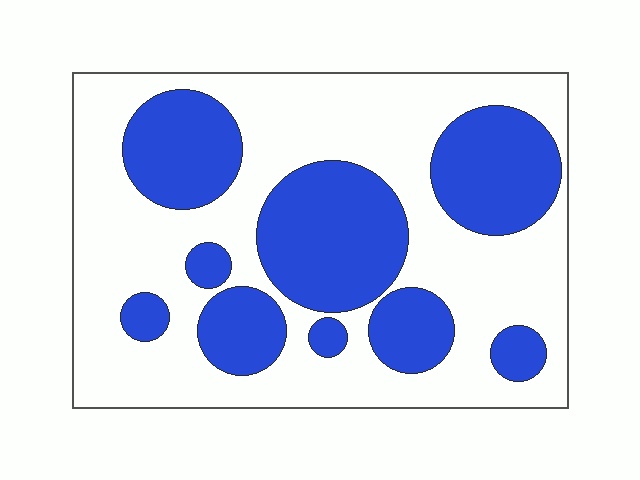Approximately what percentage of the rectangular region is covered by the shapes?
Approximately 40%.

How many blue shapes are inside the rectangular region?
9.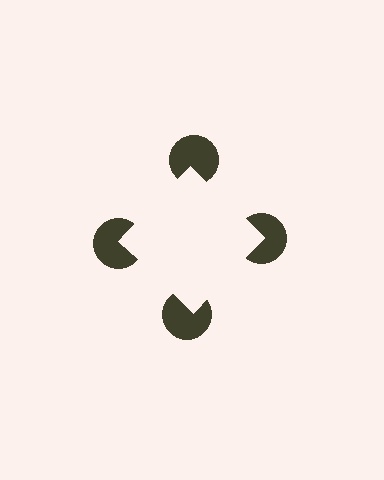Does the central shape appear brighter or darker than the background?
It typically appears slightly brighter than the background, even though no actual brightness change is drawn.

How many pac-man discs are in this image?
There are 4 — one at each vertex of the illusory square.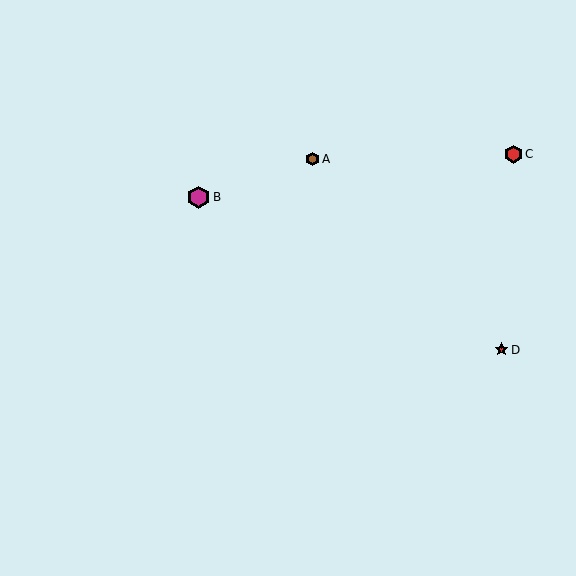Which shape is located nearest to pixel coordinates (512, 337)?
The red star (labeled D) at (502, 350) is nearest to that location.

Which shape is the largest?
The magenta hexagon (labeled B) is the largest.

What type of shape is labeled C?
Shape C is a red hexagon.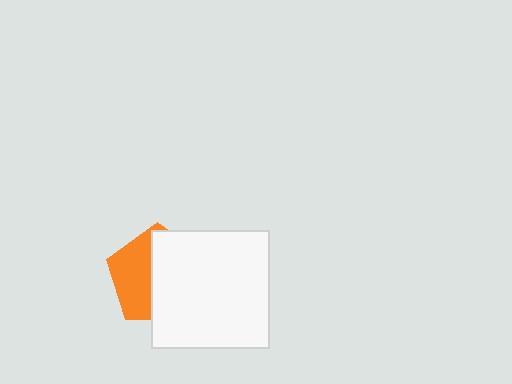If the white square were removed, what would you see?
You would see the complete orange pentagon.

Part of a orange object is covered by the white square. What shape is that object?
It is a pentagon.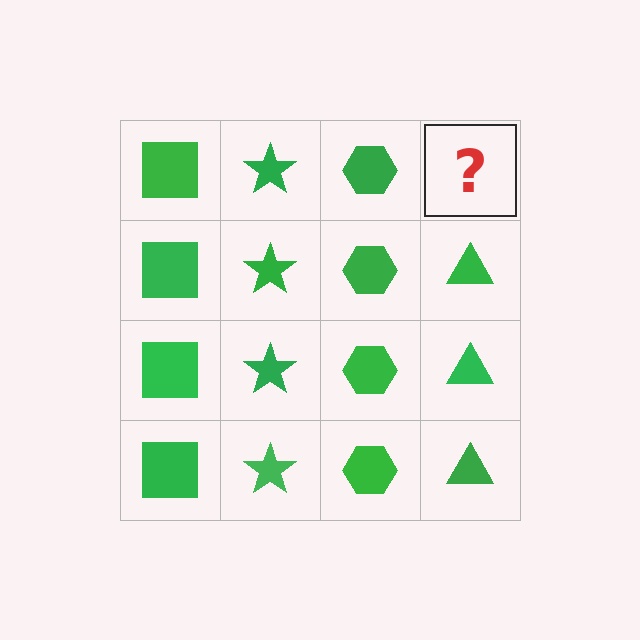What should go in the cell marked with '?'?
The missing cell should contain a green triangle.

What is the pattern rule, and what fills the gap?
The rule is that each column has a consistent shape. The gap should be filled with a green triangle.